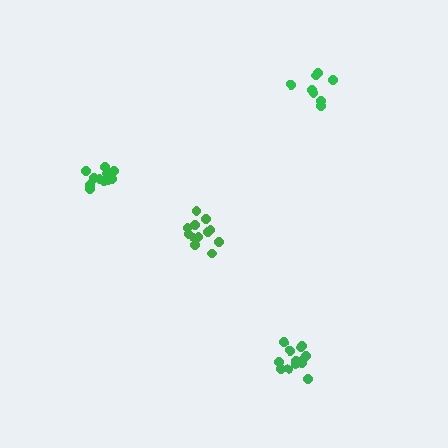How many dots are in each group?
Group 1: 13 dots, Group 2: 12 dots, Group 3: 13 dots, Group 4: 8 dots (46 total).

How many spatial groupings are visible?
There are 4 spatial groupings.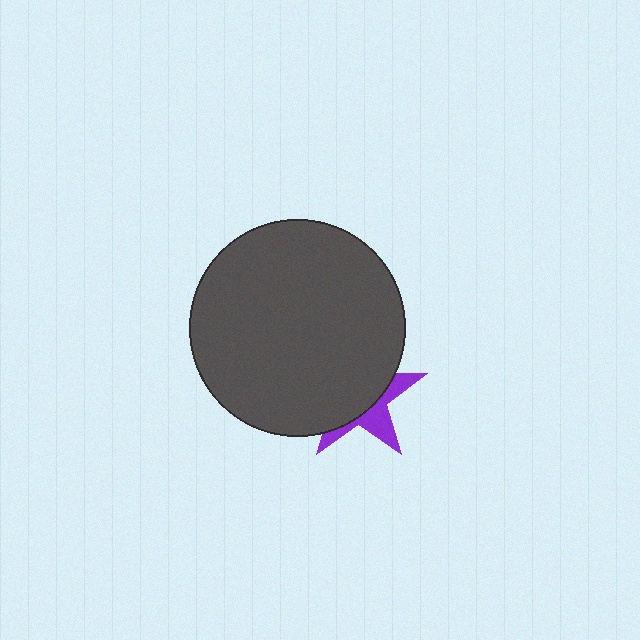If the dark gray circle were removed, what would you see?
You would see the complete purple star.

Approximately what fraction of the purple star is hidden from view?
Roughly 66% of the purple star is hidden behind the dark gray circle.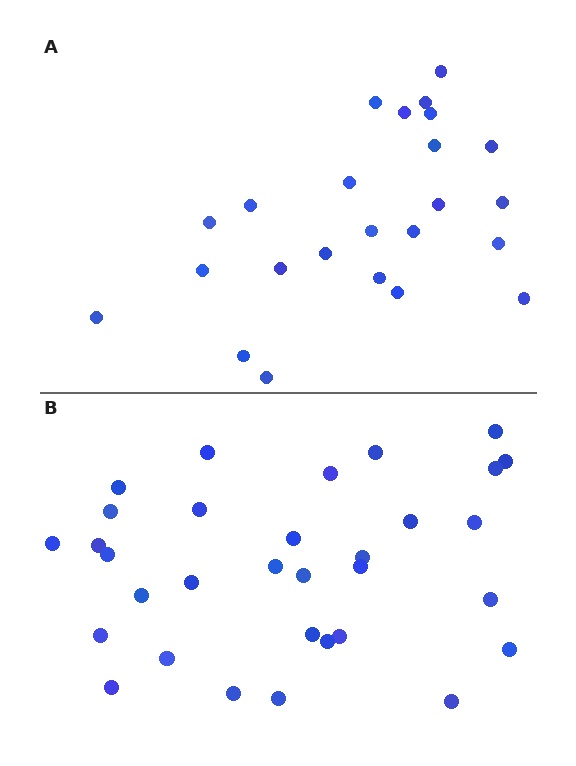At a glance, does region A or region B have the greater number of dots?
Region B (the bottom region) has more dots.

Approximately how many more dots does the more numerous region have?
Region B has roughly 8 or so more dots than region A.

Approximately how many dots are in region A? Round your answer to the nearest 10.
About 20 dots. (The exact count is 24, which rounds to 20.)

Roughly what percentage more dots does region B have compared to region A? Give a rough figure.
About 35% more.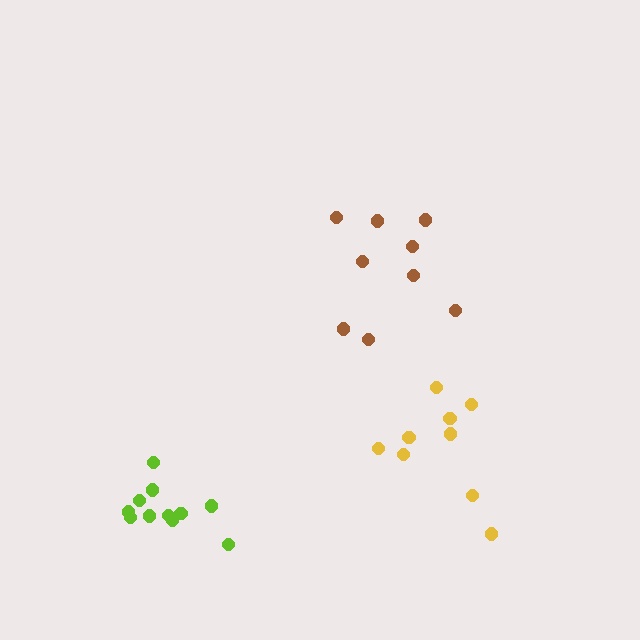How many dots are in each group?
Group 1: 9 dots, Group 2: 9 dots, Group 3: 11 dots (29 total).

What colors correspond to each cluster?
The clusters are colored: yellow, brown, lime.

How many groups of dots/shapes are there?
There are 3 groups.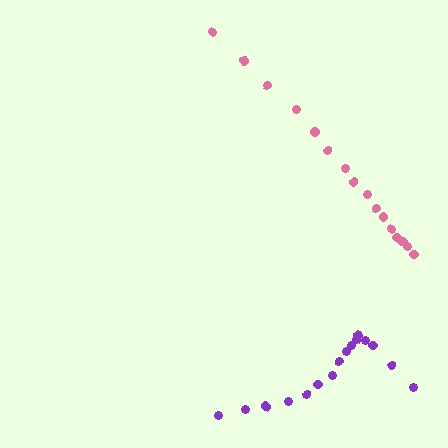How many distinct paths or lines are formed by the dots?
There are 2 distinct paths.